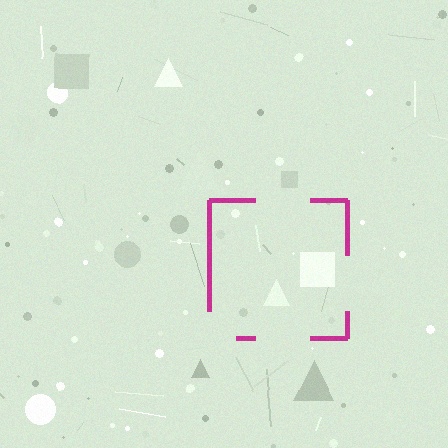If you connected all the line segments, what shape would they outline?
They would outline a square.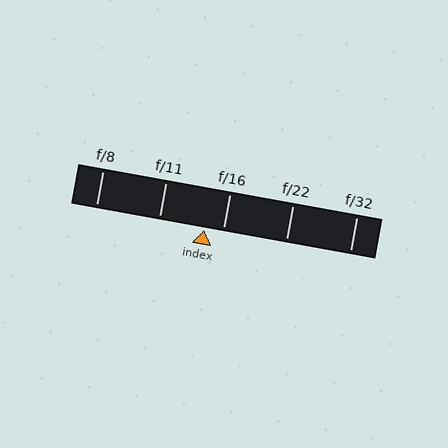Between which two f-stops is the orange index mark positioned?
The index mark is between f/11 and f/16.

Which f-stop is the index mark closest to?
The index mark is closest to f/16.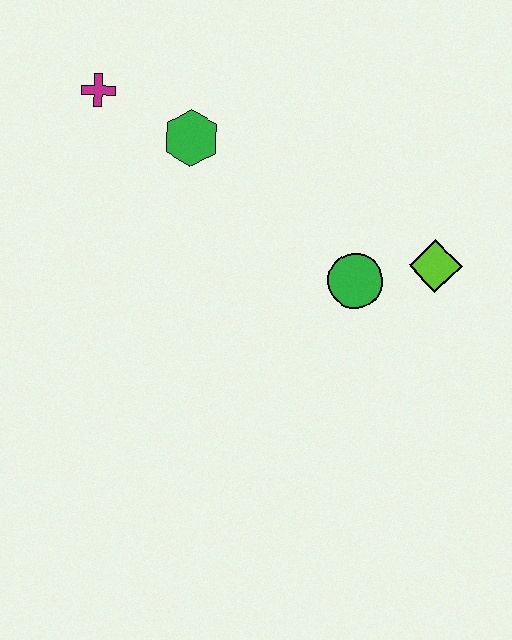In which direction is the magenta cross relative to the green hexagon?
The magenta cross is to the left of the green hexagon.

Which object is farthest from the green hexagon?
The lime diamond is farthest from the green hexagon.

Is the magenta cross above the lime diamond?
Yes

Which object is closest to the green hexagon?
The magenta cross is closest to the green hexagon.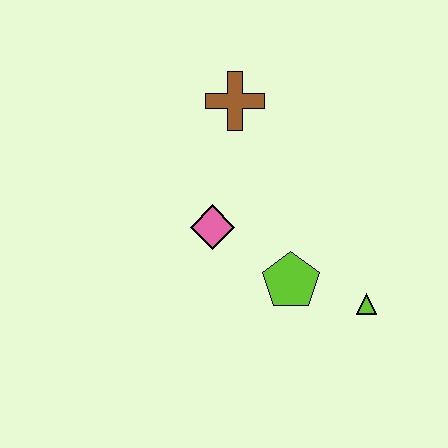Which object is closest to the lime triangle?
The lime pentagon is closest to the lime triangle.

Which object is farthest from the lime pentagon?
The brown cross is farthest from the lime pentagon.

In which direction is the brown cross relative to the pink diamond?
The brown cross is above the pink diamond.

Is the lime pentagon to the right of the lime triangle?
No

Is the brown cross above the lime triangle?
Yes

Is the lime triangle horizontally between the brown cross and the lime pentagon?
No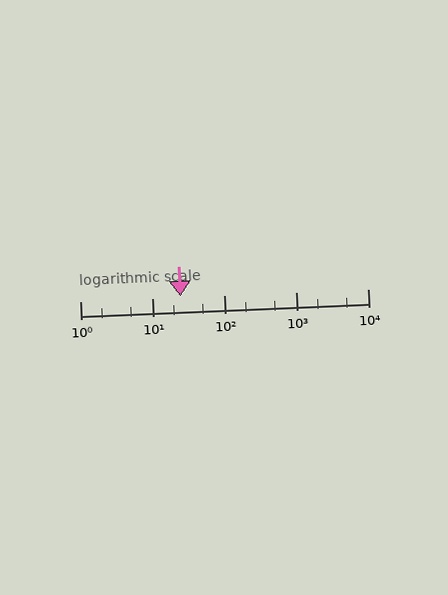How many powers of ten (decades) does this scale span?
The scale spans 4 decades, from 1 to 10000.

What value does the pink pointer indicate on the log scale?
The pointer indicates approximately 25.